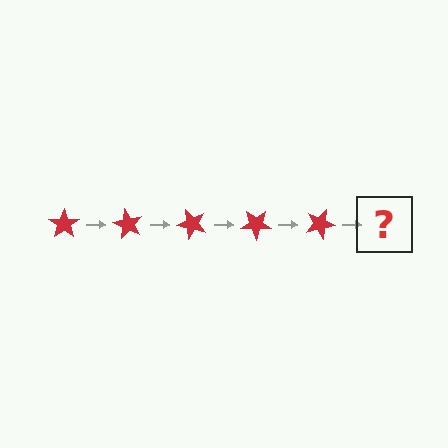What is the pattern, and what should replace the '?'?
The pattern is that the star rotates 60 degrees each step. The '?' should be a red star rotated 300 degrees.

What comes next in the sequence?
The next element should be a red star rotated 300 degrees.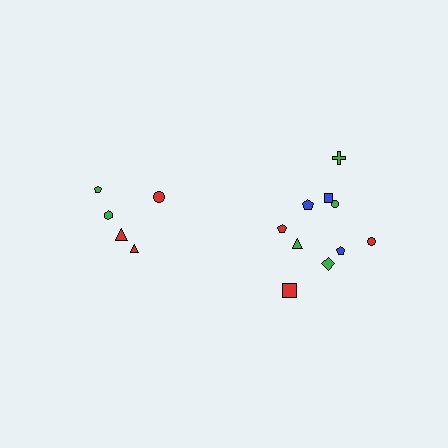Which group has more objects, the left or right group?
The right group.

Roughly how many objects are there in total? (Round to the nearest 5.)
Roughly 15 objects in total.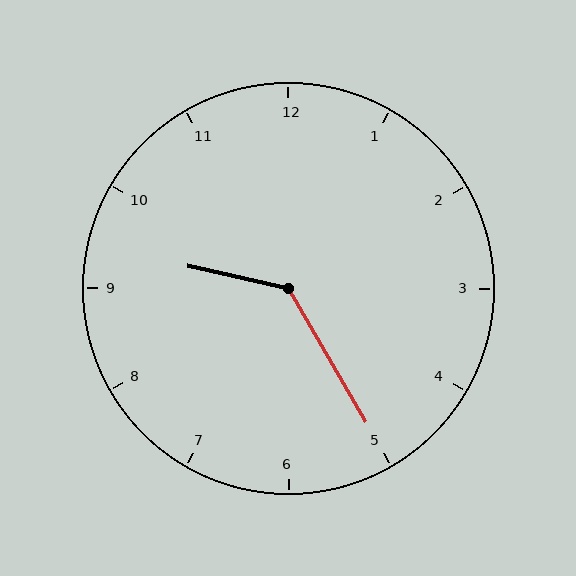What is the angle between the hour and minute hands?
Approximately 132 degrees.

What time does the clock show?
9:25.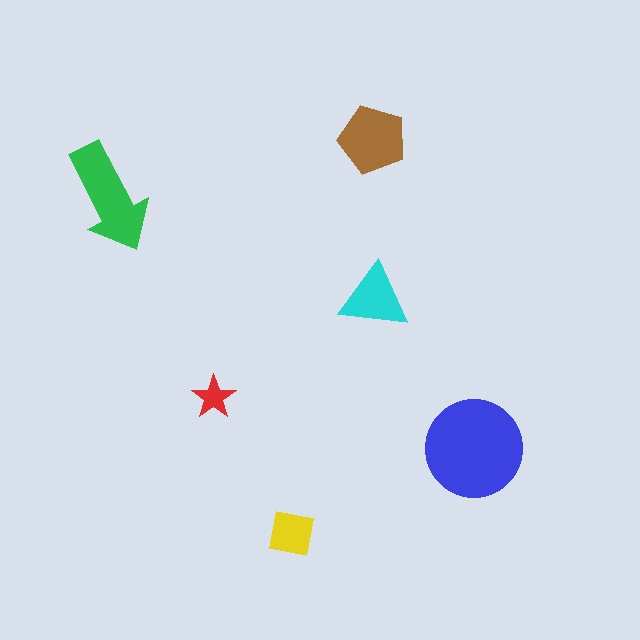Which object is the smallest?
The red star.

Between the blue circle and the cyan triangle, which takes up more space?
The blue circle.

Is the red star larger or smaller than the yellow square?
Smaller.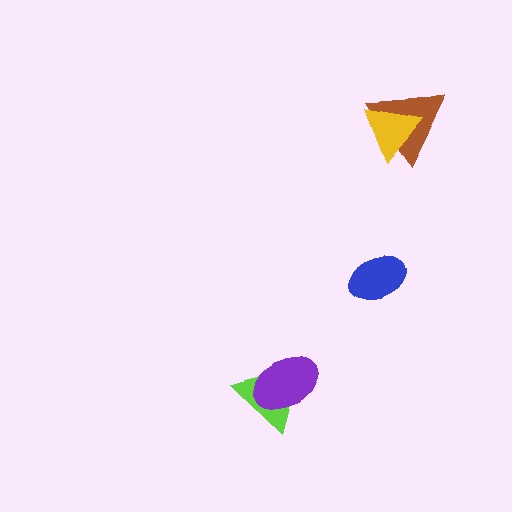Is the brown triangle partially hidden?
Yes, it is partially covered by another shape.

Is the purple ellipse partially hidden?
No, no other shape covers it.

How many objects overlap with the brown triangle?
1 object overlaps with the brown triangle.